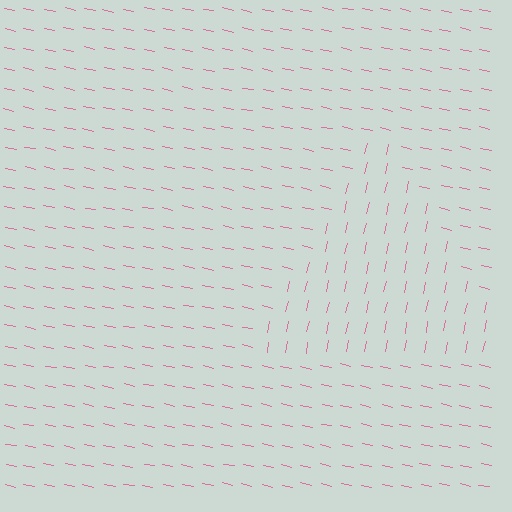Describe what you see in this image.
The image is filled with small pink line segments. A triangle region in the image has lines oriented differently from the surrounding lines, creating a visible texture boundary.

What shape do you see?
I see a triangle.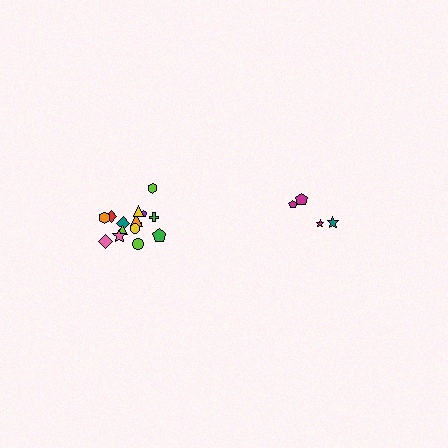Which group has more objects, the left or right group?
The left group.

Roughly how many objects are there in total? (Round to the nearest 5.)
Roughly 20 objects in total.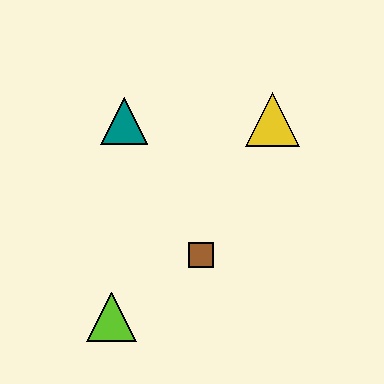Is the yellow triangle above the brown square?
Yes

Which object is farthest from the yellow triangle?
The lime triangle is farthest from the yellow triangle.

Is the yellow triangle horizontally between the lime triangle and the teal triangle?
No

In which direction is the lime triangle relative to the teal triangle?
The lime triangle is below the teal triangle.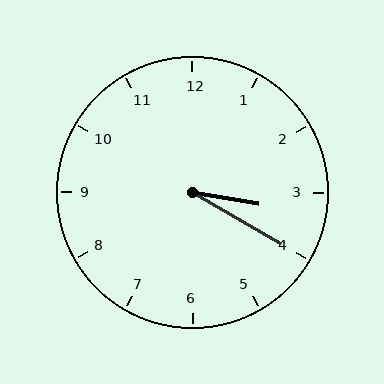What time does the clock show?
3:20.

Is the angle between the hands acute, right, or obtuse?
It is acute.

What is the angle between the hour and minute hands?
Approximately 20 degrees.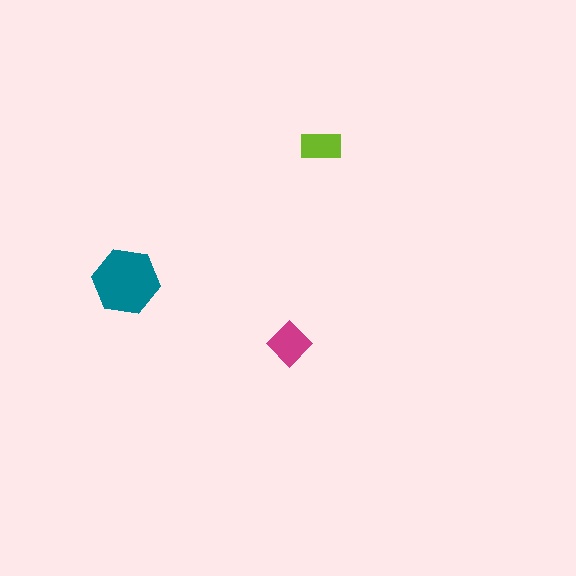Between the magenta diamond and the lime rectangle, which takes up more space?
The magenta diamond.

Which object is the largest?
The teal hexagon.